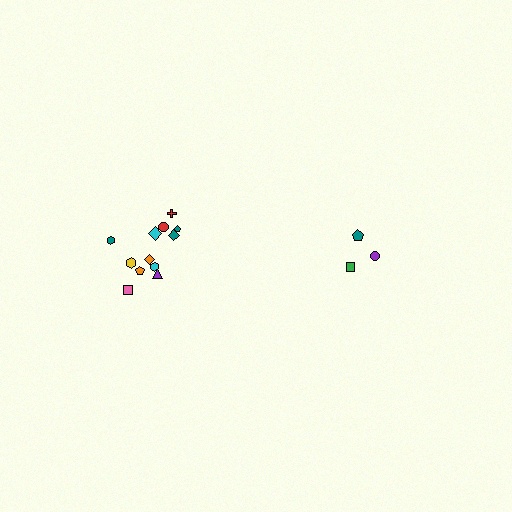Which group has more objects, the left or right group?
The left group.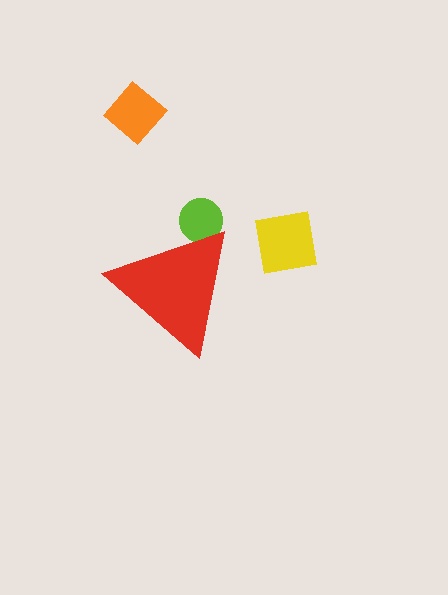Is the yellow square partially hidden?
No, the yellow square is fully visible.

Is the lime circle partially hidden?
Yes, the lime circle is partially hidden behind the red triangle.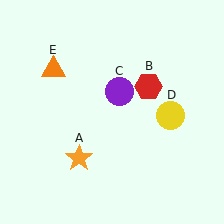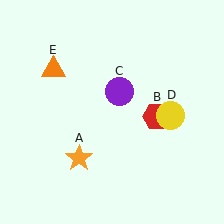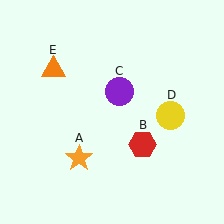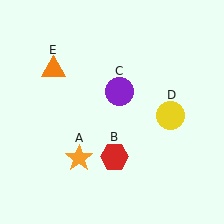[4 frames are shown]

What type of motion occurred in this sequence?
The red hexagon (object B) rotated clockwise around the center of the scene.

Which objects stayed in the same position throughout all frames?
Orange star (object A) and purple circle (object C) and yellow circle (object D) and orange triangle (object E) remained stationary.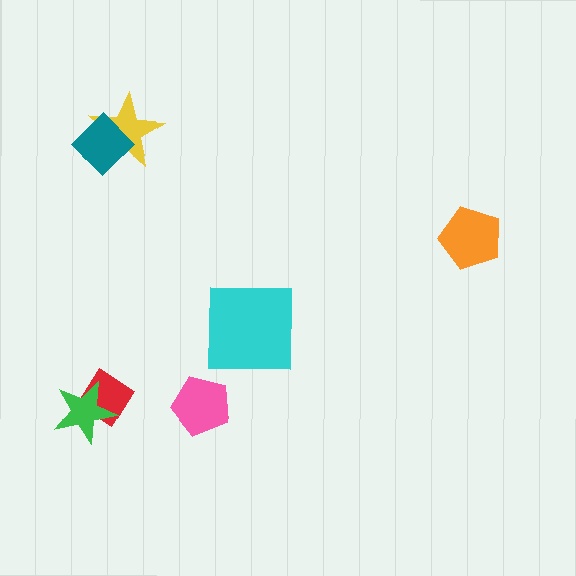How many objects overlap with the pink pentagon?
0 objects overlap with the pink pentagon.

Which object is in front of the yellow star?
The teal diamond is in front of the yellow star.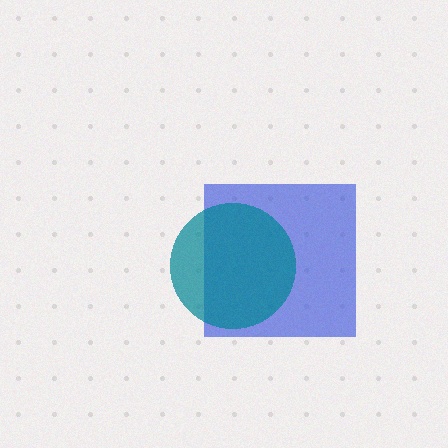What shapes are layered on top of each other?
The layered shapes are: a blue square, a teal circle.